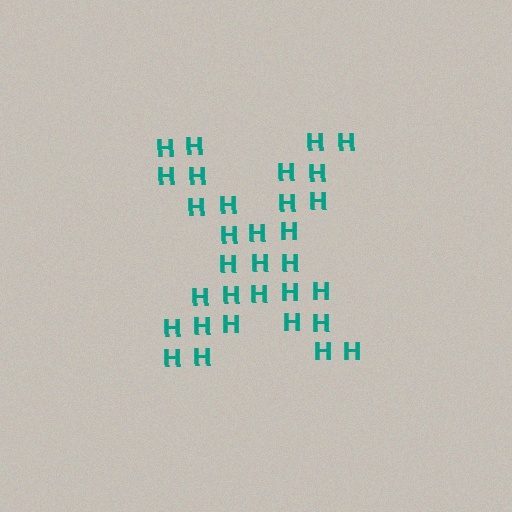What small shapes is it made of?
It is made of small letter H's.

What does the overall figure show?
The overall figure shows the letter X.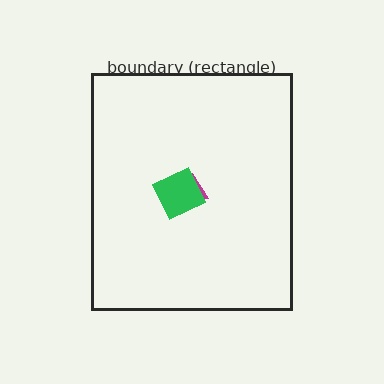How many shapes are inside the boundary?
2 inside, 0 outside.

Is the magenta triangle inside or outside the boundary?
Inside.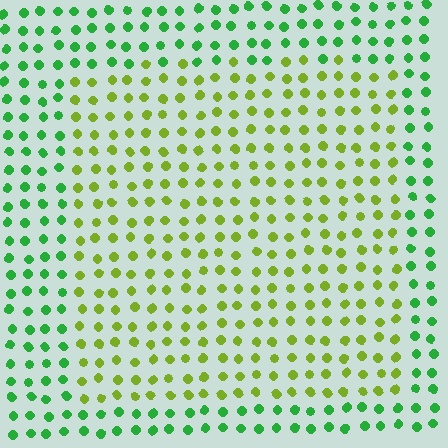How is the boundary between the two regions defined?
The boundary is defined purely by a slight shift in hue (about 46 degrees). Spacing, size, and orientation are identical on both sides.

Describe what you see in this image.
The image is filled with small green elements in a uniform arrangement. A rectangle-shaped region is visible where the elements are tinted to a slightly different hue, forming a subtle color boundary.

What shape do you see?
I see a rectangle.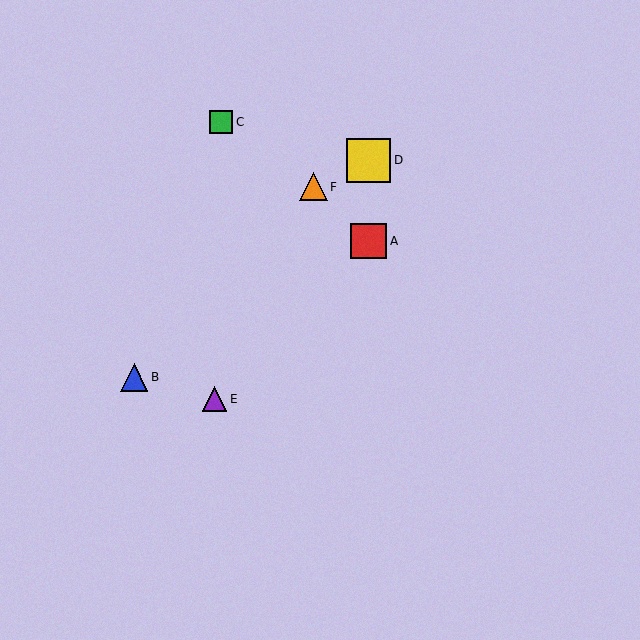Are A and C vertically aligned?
No, A is at x≈369 and C is at x≈221.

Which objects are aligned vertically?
Objects A, D are aligned vertically.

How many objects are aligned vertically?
2 objects (A, D) are aligned vertically.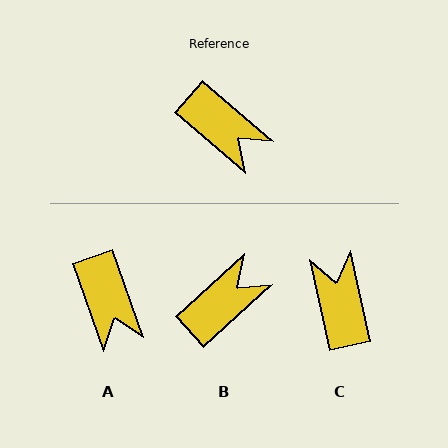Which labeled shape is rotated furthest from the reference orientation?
C, about 143 degrees away.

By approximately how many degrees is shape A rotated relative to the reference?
Approximately 30 degrees clockwise.